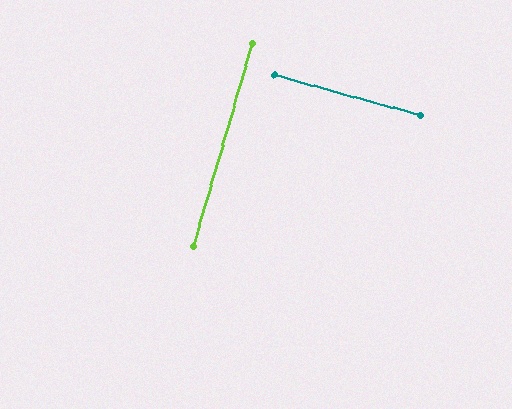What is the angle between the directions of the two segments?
Approximately 89 degrees.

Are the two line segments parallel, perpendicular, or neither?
Perpendicular — they meet at approximately 89°.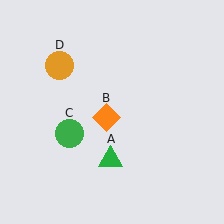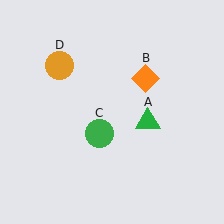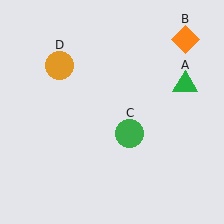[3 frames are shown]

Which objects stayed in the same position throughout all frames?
Orange circle (object D) remained stationary.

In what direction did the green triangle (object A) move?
The green triangle (object A) moved up and to the right.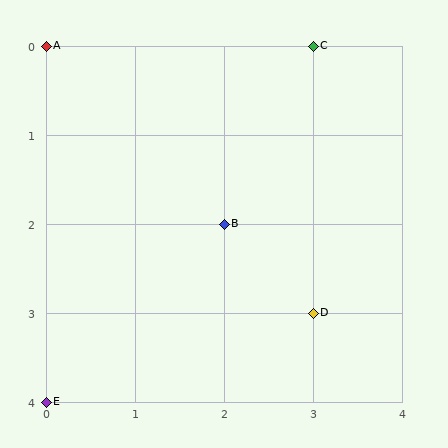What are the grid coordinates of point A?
Point A is at grid coordinates (0, 0).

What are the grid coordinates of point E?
Point E is at grid coordinates (0, 4).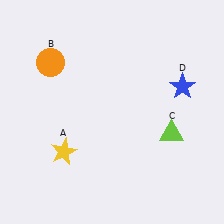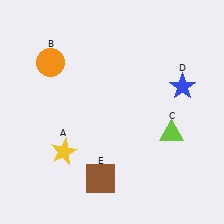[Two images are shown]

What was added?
A brown square (E) was added in Image 2.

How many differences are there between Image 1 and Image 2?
There is 1 difference between the two images.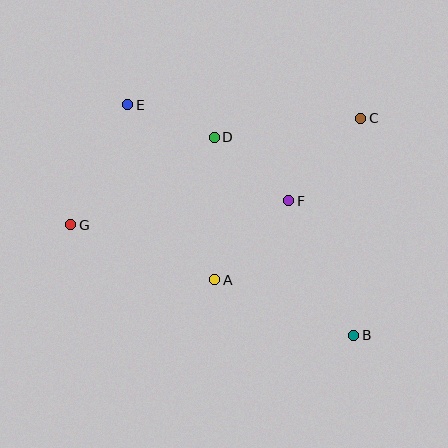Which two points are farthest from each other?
Points B and E are farthest from each other.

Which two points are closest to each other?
Points D and E are closest to each other.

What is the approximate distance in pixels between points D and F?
The distance between D and F is approximately 98 pixels.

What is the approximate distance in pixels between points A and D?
The distance between A and D is approximately 142 pixels.